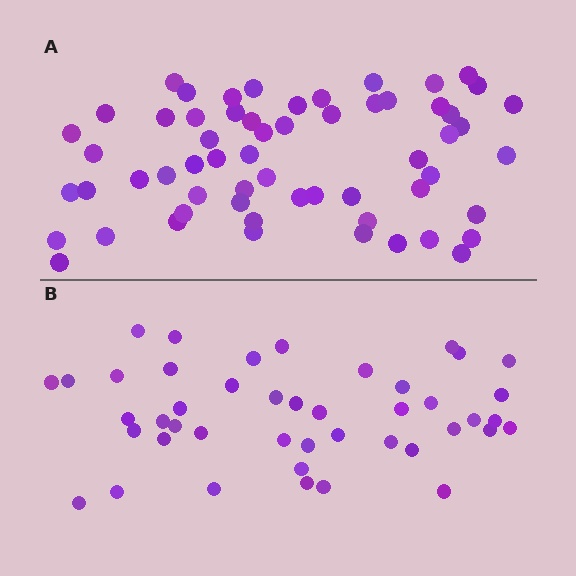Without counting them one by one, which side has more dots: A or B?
Region A (the top region) has more dots.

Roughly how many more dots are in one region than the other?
Region A has approximately 15 more dots than region B.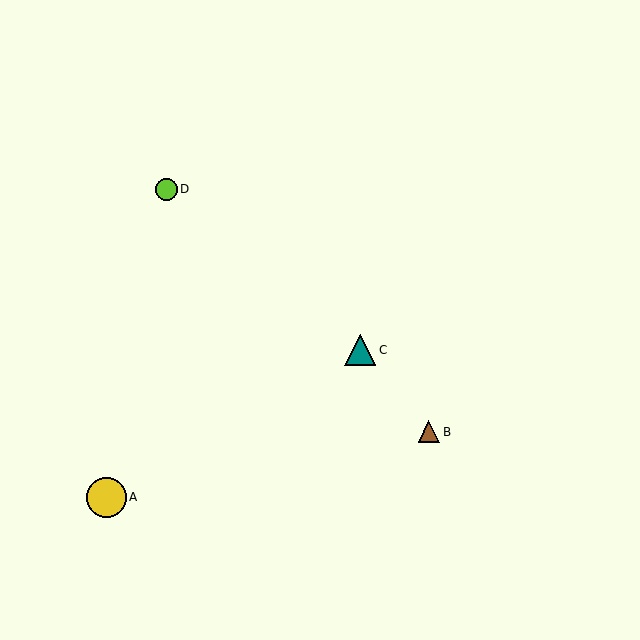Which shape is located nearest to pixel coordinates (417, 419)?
The brown triangle (labeled B) at (429, 432) is nearest to that location.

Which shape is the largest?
The yellow circle (labeled A) is the largest.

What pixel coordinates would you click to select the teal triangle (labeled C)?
Click at (360, 350) to select the teal triangle C.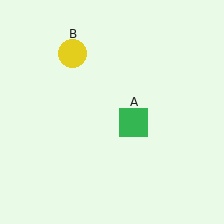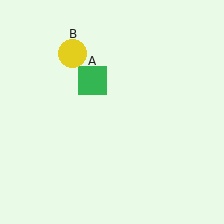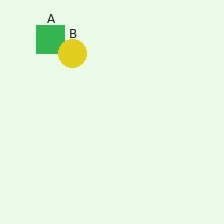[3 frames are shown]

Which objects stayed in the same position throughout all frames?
Yellow circle (object B) remained stationary.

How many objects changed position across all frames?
1 object changed position: green square (object A).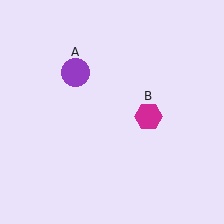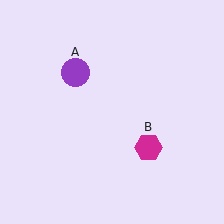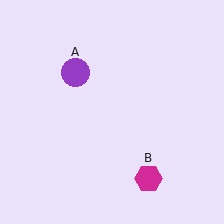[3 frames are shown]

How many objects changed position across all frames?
1 object changed position: magenta hexagon (object B).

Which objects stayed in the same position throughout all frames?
Purple circle (object A) remained stationary.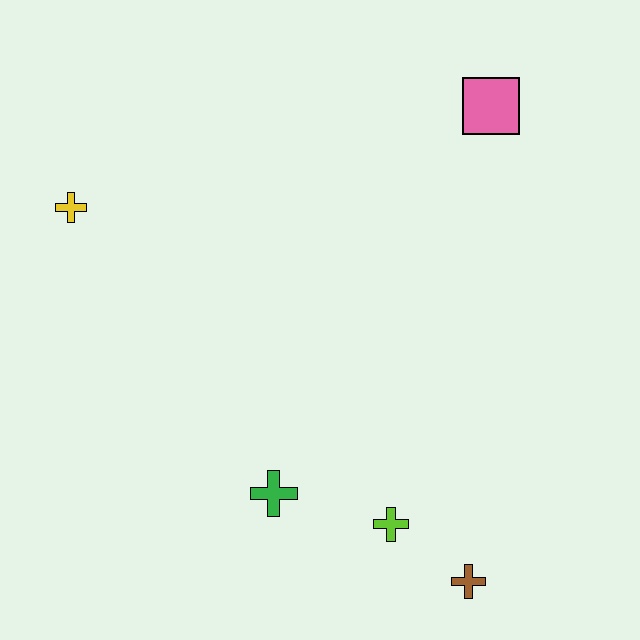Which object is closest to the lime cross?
The brown cross is closest to the lime cross.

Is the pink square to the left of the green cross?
No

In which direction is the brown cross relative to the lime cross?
The brown cross is to the right of the lime cross.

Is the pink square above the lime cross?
Yes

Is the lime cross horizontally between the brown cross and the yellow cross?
Yes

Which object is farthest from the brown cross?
The yellow cross is farthest from the brown cross.